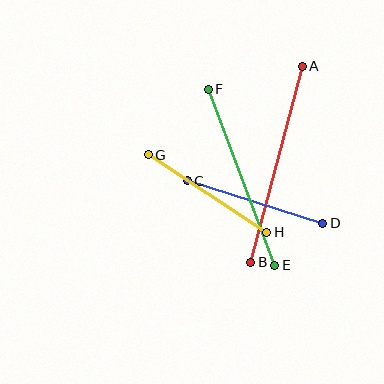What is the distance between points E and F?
The distance is approximately 188 pixels.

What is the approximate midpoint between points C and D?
The midpoint is at approximately (255, 202) pixels.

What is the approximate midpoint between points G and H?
The midpoint is at approximately (208, 194) pixels.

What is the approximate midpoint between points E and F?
The midpoint is at approximately (241, 177) pixels.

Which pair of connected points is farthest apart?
Points A and B are farthest apart.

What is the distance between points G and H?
The distance is approximately 142 pixels.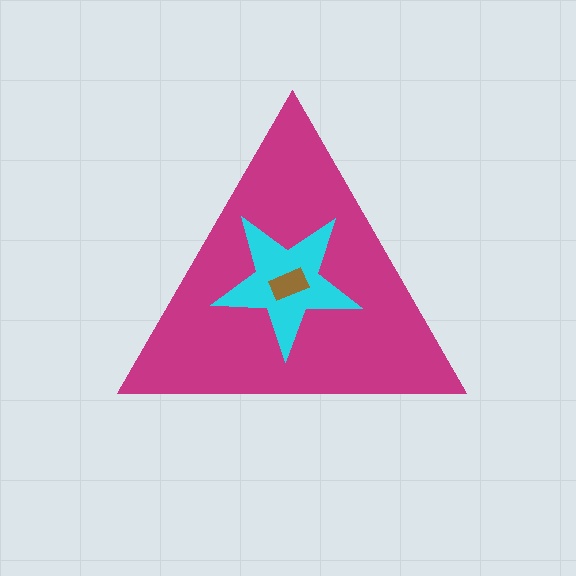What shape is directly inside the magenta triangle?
The cyan star.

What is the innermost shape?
The brown rectangle.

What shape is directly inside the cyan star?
The brown rectangle.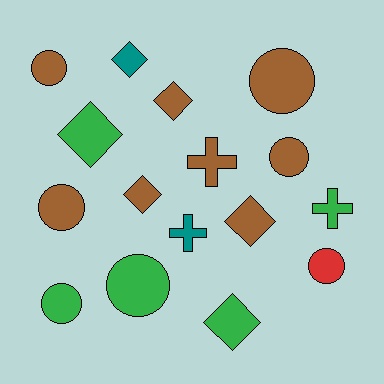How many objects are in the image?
There are 16 objects.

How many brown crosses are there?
There is 1 brown cross.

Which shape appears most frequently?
Circle, with 7 objects.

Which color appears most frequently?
Brown, with 8 objects.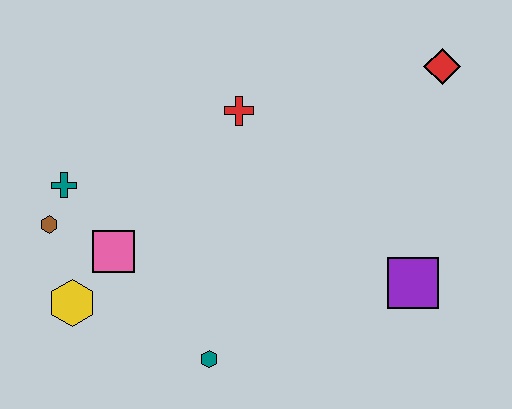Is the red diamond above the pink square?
Yes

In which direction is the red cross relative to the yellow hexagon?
The red cross is above the yellow hexagon.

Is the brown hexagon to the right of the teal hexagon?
No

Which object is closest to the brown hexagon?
The teal cross is closest to the brown hexagon.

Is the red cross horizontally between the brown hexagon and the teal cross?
No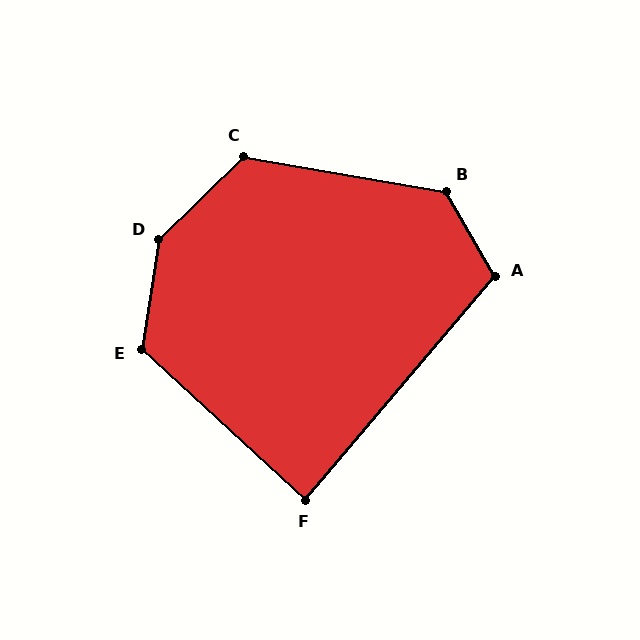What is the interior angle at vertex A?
Approximately 110 degrees (obtuse).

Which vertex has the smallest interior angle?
F, at approximately 88 degrees.